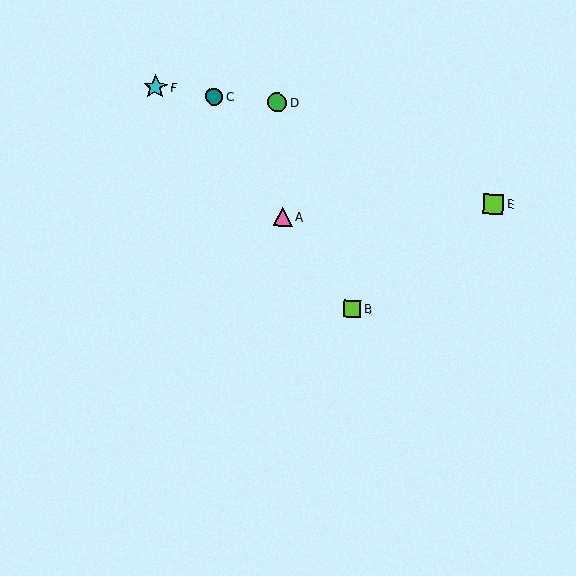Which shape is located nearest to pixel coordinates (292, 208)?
The pink triangle (labeled A) at (283, 217) is nearest to that location.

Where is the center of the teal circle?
The center of the teal circle is at (214, 97).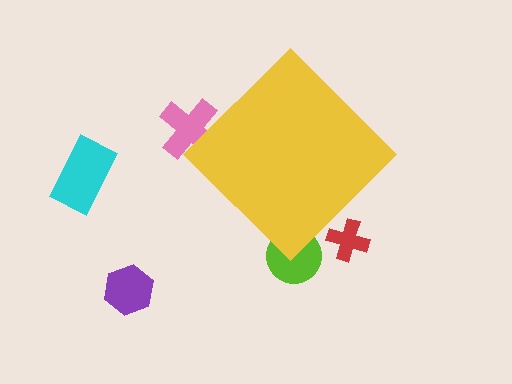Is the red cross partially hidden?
Yes, the red cross is partially hidden behind the yellow diamond.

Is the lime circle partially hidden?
Yes, the lime circle is partially hidden behind the yellow diamond.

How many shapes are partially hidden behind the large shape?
3 shapes are partially hidden.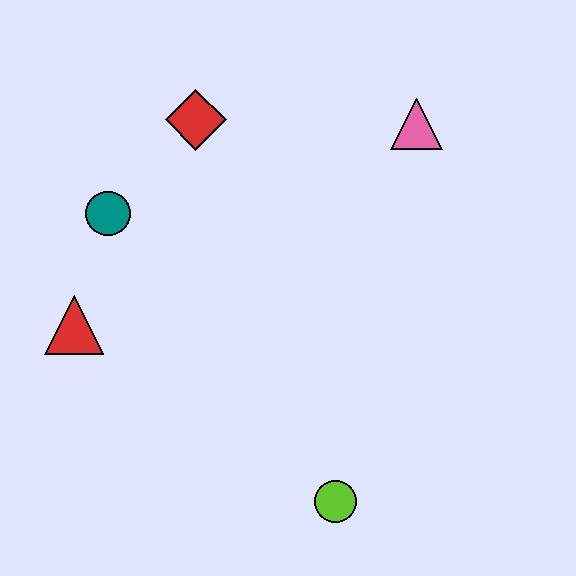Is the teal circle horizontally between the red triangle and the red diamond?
Yes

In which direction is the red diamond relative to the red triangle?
The red diamond is above the red triangle.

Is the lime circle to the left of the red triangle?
No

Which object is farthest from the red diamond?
The lime circle is farthest from the red diamond.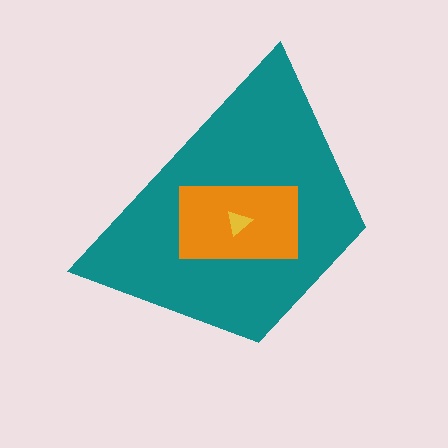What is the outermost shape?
The teal trapezoid.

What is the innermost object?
The yellow triangle.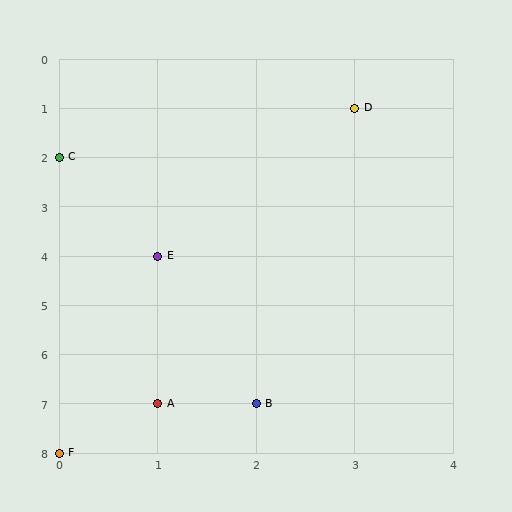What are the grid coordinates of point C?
Point C is at grid coordinates (0, 2).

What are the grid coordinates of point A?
Point A is at grid coordinates (1, 7).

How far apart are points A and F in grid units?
Points A and F are 1 column and 1 row apart (about 1.4 grid units diagonally).